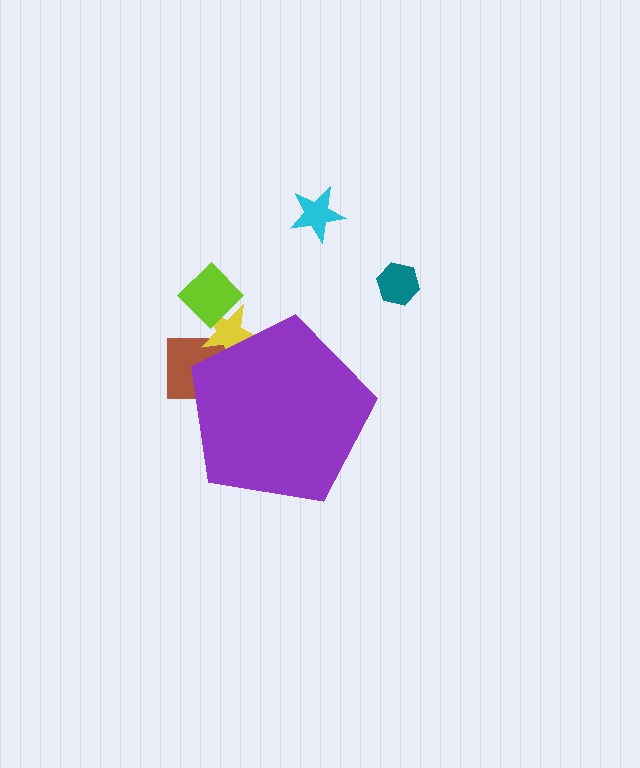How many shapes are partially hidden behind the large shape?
2 shapes are partially hidden.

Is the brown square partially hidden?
Yes, the brown square is partially hidden behind the purple pentagon.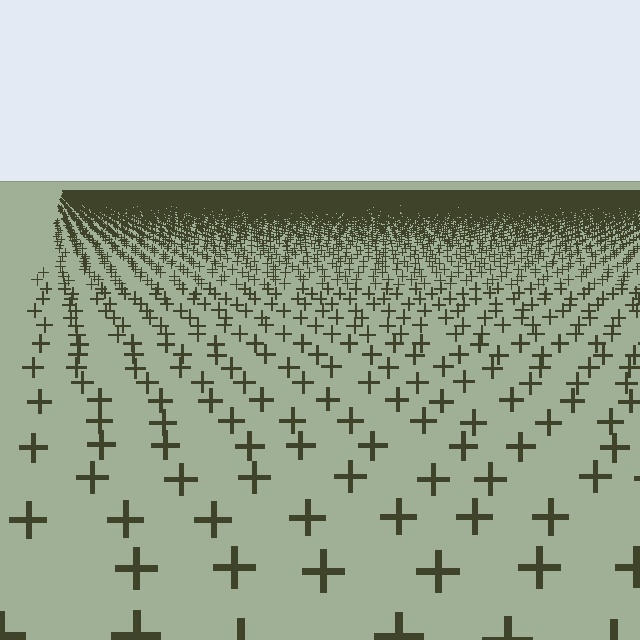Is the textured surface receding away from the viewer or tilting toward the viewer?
The surface is receding away from the viewer. Texture elements get smaller and denser toward the top.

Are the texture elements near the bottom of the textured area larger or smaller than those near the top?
Larger. Near the bottom, elements are closer to the viewer and appear at a bigger on-screen size.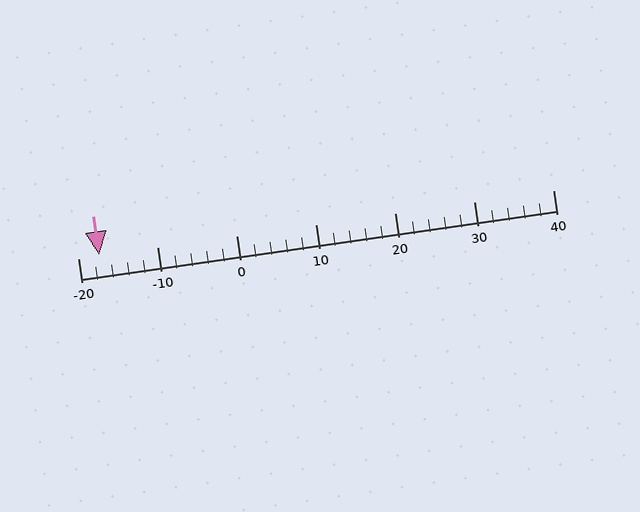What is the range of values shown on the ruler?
The ruler shows values from -20 to 40.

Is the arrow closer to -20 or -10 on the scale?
The arrow is closer to -20.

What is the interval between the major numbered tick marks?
The major tick marks are spaced 10 units apart.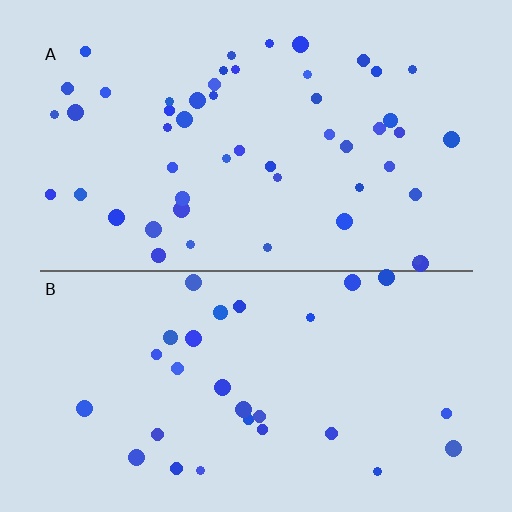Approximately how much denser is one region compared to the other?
Approximately 1.7× — region A over region B.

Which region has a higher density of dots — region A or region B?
A (the top).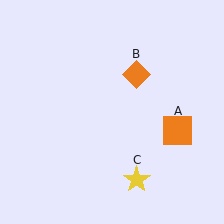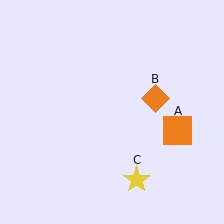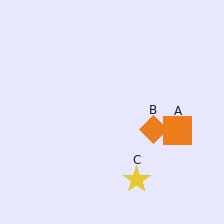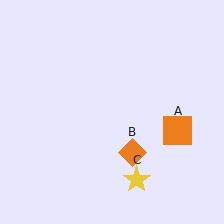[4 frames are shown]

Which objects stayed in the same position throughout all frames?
Orange square (object A) and yellow star (object C) remained stationary.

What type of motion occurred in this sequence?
The orange diamond (object B) rotated clockwise around the center of the scene.